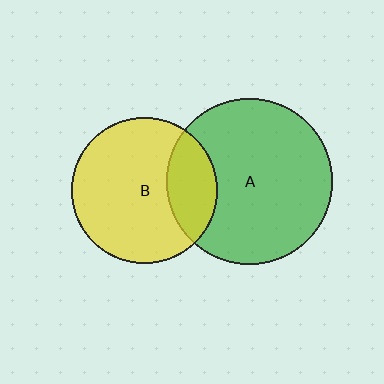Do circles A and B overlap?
Yes.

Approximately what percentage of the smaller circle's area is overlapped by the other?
Approximately 25%.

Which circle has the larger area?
Circle A (green).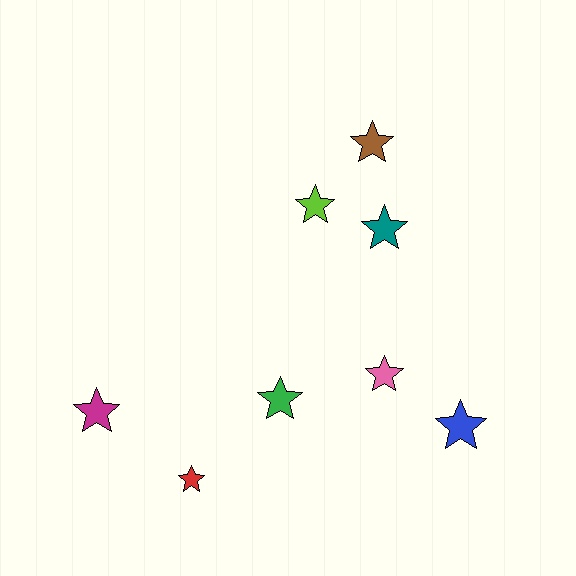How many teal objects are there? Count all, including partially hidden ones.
There is 1 teal object.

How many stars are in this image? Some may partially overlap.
There are 8 stars.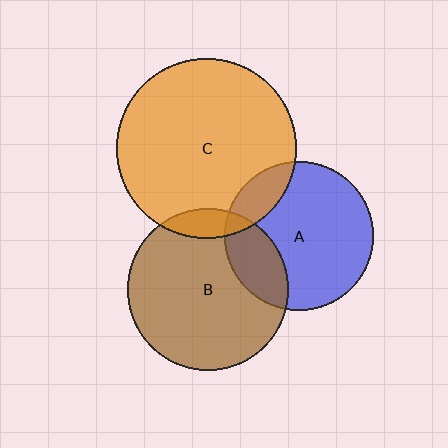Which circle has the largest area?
Circle C (orange).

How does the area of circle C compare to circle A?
Approximately 1.5 times.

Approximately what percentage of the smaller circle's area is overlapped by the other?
Approximately 20%.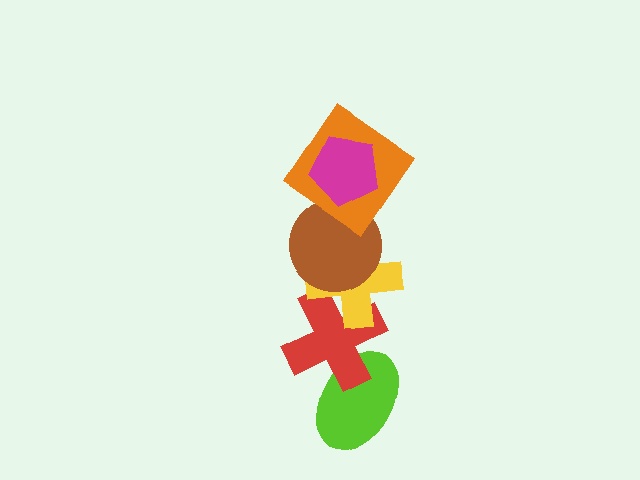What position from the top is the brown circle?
The brown circle is 3rd from the top.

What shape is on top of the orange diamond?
The magenta pentagon is on top of the orange diamond.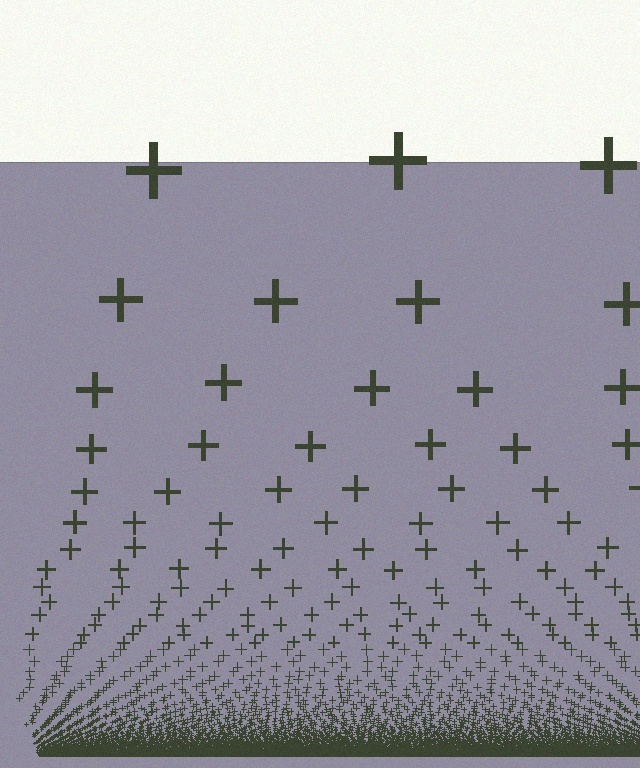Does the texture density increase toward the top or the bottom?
Density increases toward the bottom.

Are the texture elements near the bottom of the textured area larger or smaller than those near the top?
Smaller. The gradient is inverted — elements near the bottom are smaller and denser.